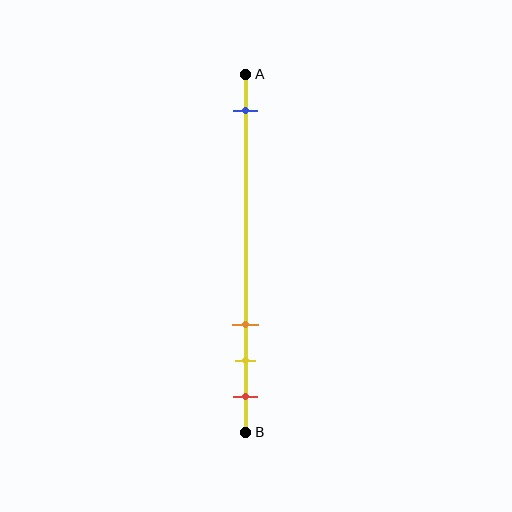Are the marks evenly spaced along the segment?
No, the marks are not evenly spaced.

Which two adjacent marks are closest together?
The yellow and red marks are the closest adjacent pair.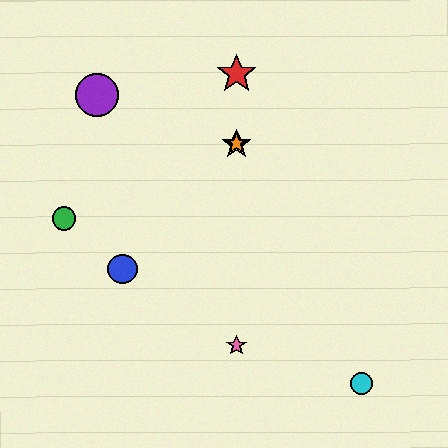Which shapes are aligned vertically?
The red star, the yellow star, the orange star, the pink star are aligned vertically.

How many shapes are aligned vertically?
4 shapes (the red star, the yellow star, the orange star, the pink star) are aligned vertically.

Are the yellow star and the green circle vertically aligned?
No, the yellow star is at x≈236 and the green circle is at x≈64.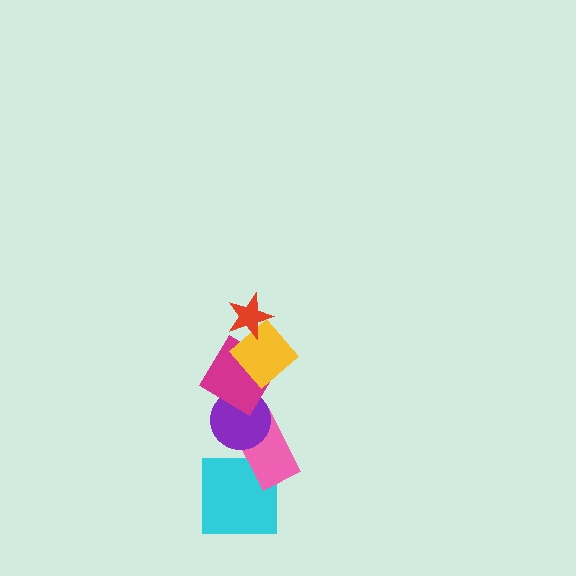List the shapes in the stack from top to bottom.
From top to bottom: the red star, the yellow diamond, the magenta diamond, the purple circle, the pink rectangle, the cyan square.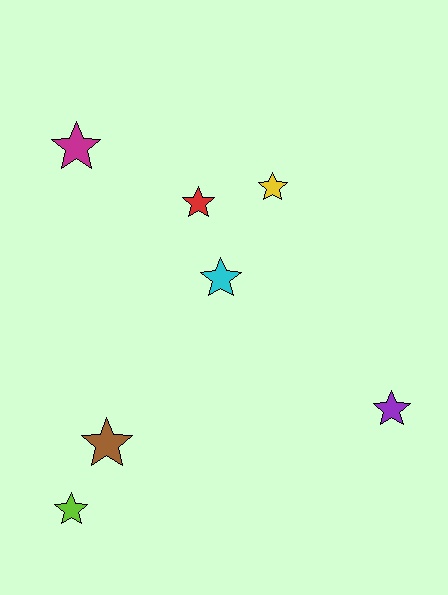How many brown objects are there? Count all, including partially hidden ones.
There is 1 brown object.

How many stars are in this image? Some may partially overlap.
There are 7 stars.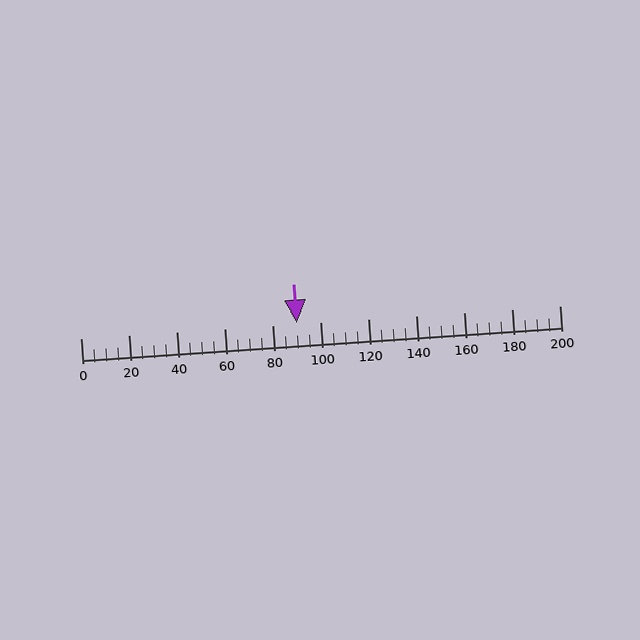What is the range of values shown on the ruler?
The ruler shows values from 0 to 200.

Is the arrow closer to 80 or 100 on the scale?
The arrow is closer to 100.